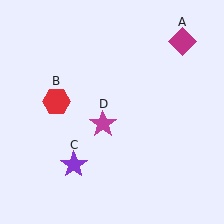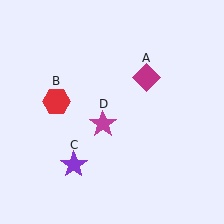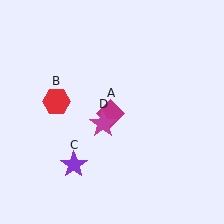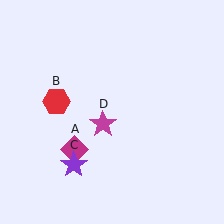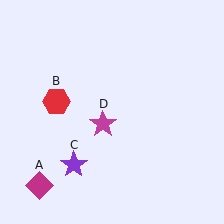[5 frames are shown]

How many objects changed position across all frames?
1 object changed position: magenta diamond (object A).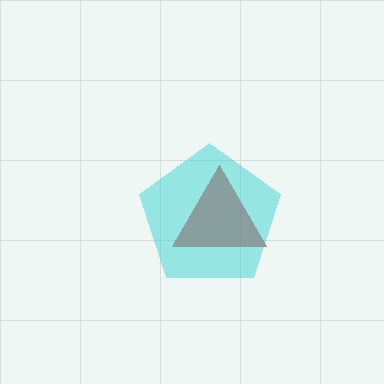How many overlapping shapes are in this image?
There are 2 overlapping shapes in the image.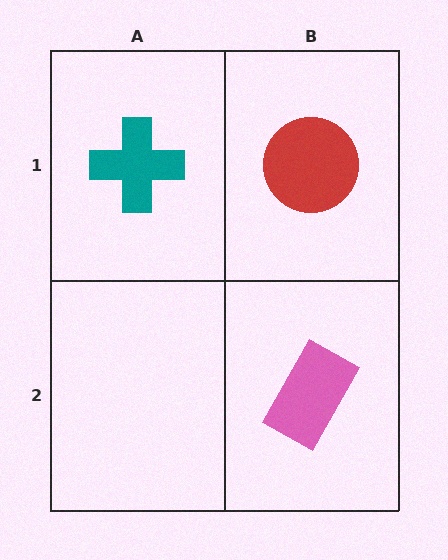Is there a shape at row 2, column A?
No, that cell is empty.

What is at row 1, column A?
A teal cross.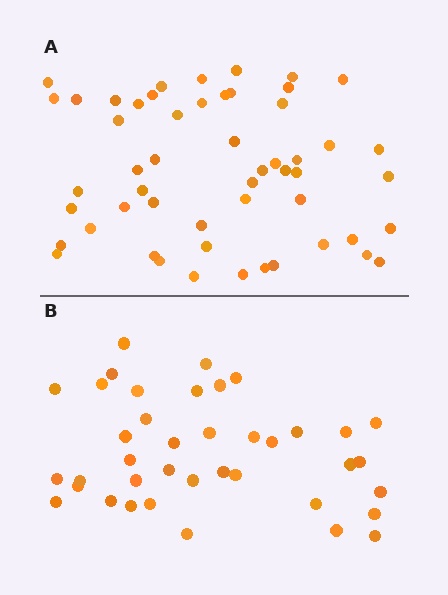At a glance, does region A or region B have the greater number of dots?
Region A (the top region) has more dots.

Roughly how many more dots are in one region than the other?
Region A has approximately 15 more dots than region B.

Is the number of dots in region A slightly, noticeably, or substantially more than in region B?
Region A has noticeably more, but not dramatically so. The ratio is roughly 1.4 to 1.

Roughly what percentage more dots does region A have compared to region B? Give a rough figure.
About 35% more.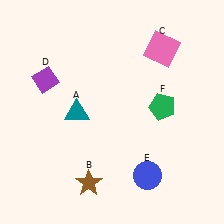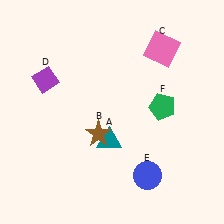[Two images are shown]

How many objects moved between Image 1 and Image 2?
2 objects moved between the two images.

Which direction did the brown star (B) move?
The brown star (B) moved up.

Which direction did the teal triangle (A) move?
The teal triangle (A) moved right.